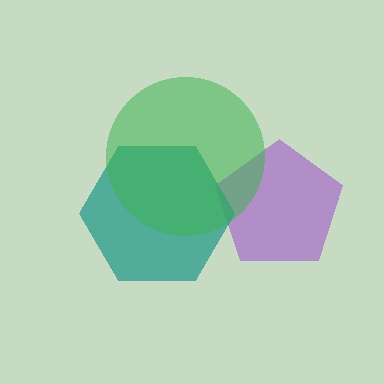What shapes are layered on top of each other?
The layered shapes are: a purple pentagon, a teal hexagon, a green circle.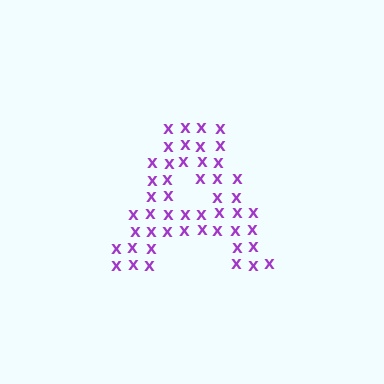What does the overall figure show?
The overall figure shows the letter A.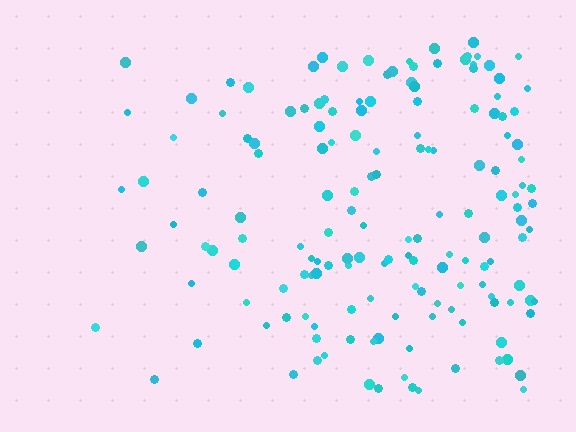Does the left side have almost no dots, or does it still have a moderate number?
Still a moderate number, just noticeably fewer than the right.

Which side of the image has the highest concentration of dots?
The right.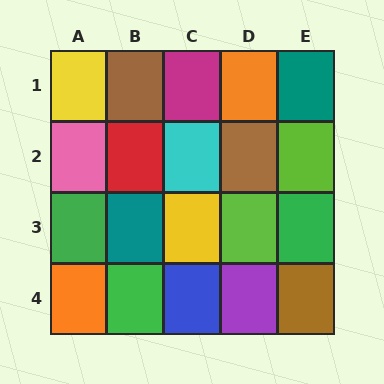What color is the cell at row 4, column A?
Orange.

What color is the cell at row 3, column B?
Teal.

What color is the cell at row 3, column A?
Green.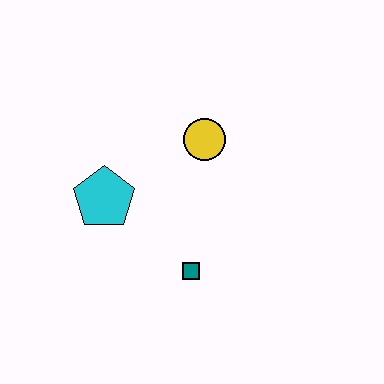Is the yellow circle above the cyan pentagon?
Yes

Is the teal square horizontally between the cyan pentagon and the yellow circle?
Yes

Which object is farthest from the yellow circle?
The teal square is farthest from the yellow circle.